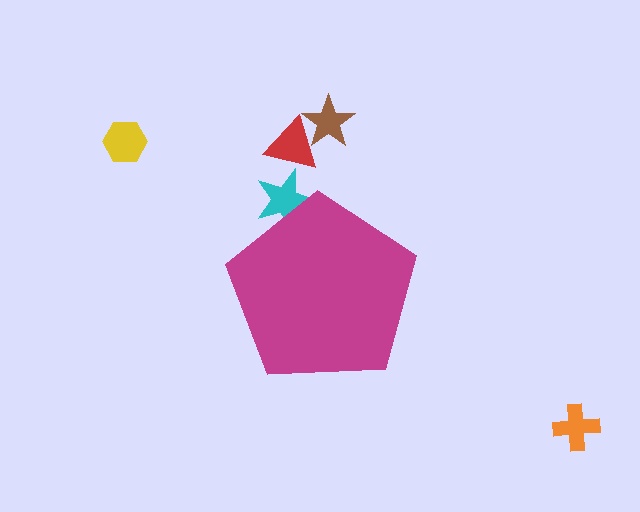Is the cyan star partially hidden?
Yes, the cyan star is partially hidden behind the magenta pentagon.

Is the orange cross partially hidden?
No, the orange cross is fully visible.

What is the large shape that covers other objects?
A magenta pentagon.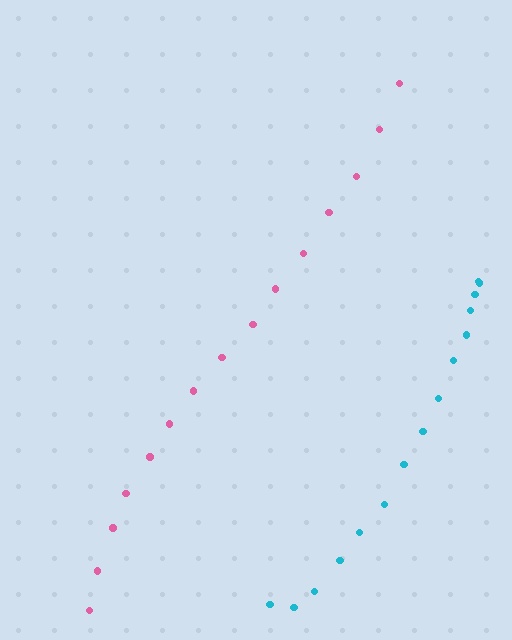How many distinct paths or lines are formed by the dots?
There are 2 distinct paths.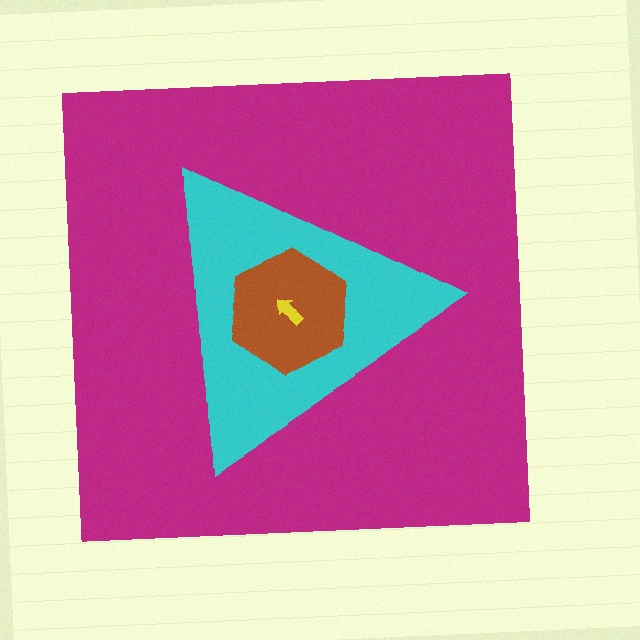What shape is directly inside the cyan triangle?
The brown hexagon.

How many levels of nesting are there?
4.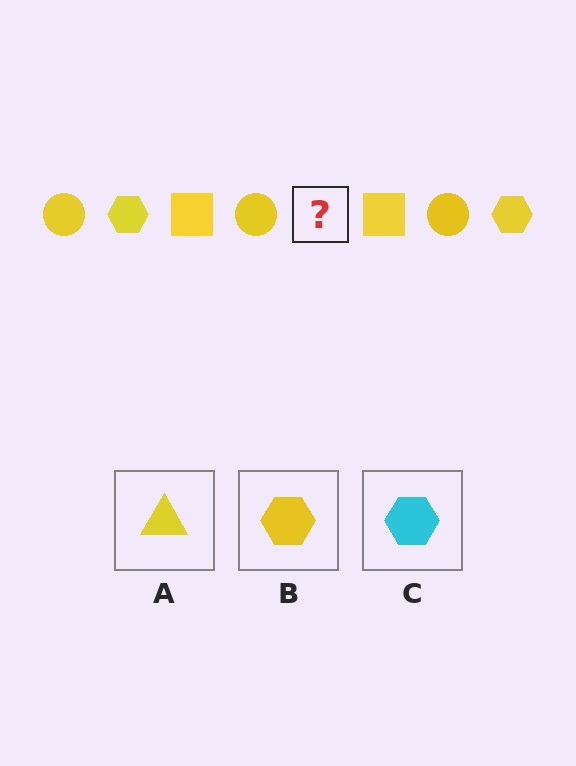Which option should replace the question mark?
Option B.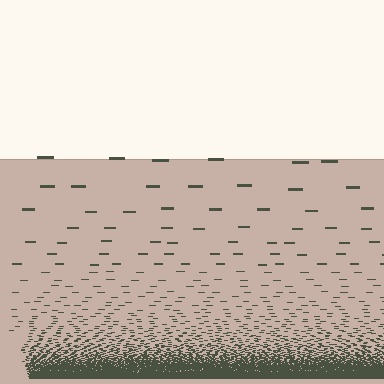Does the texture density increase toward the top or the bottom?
Density increases toward the bottom.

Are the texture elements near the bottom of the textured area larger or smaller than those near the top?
Smaller. The gradient is inverted — elements near the bottom are smaller and denser.